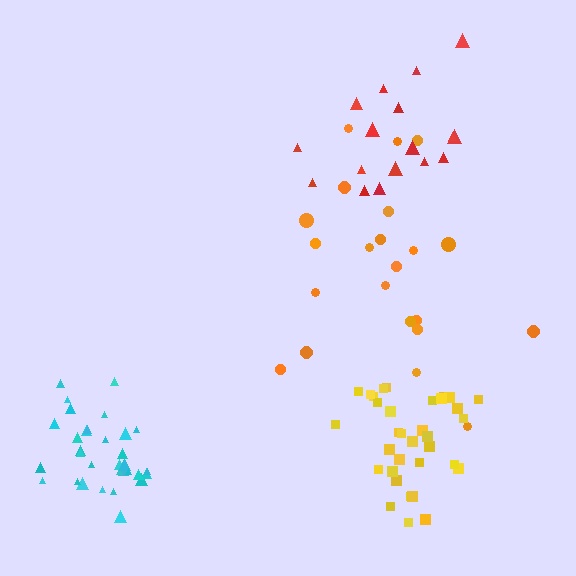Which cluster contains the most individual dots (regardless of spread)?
Yellow (35).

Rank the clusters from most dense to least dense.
cyan, yellow, red, orange.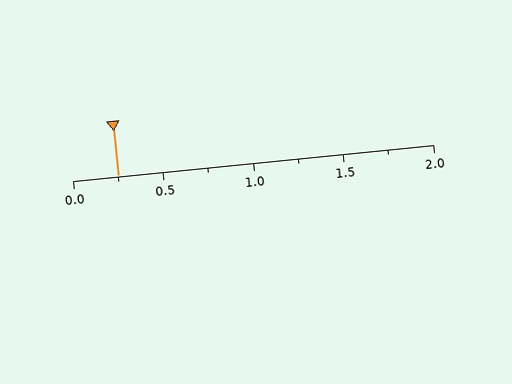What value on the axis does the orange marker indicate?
The marker indicates approximately 0.25.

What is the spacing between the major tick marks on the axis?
The major ticks are spaced 0.5 apart.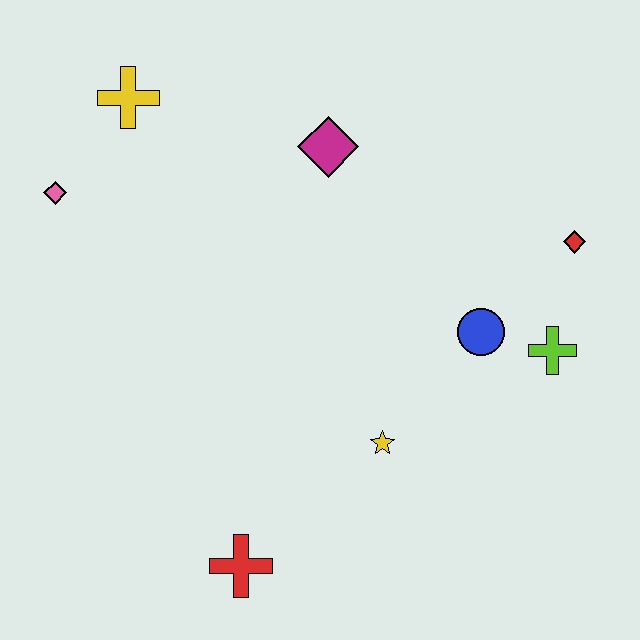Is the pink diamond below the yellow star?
No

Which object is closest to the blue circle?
The lime cross is closest to the blue circle.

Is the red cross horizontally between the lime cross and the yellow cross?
Yes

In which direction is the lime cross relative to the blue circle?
The lime cross is to the right of the blue circle.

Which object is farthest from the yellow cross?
The lime cross is farthest from the yellow cross.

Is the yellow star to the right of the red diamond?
No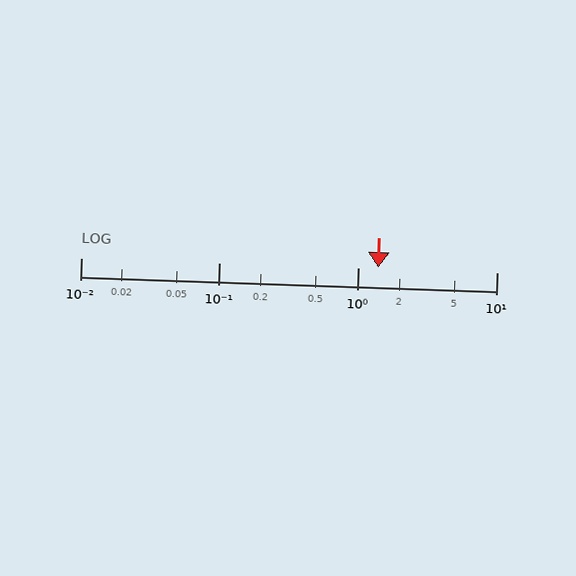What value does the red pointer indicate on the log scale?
The pointer indicates approximately 1.4.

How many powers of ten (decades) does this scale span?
The scale spans 3 decades, from 0.01 to 10.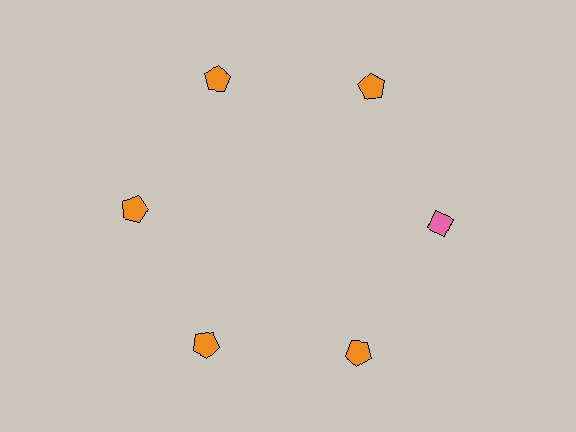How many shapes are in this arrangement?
There are 6 shapes arranged in a ring pattern.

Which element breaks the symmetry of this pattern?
The pink diamond at roughly the 3 o'clock position breaks the symmetry. All other shapes are orange pentagons.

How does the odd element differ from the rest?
It differs in both color (pink instead of orange) and shape (diamond instead of pentagon).